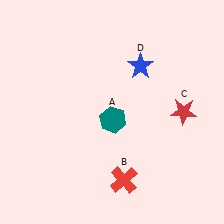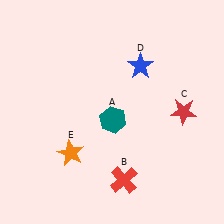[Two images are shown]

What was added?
An orange star (E) was added in Image 2.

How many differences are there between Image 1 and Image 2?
There is 1 difference between the two images.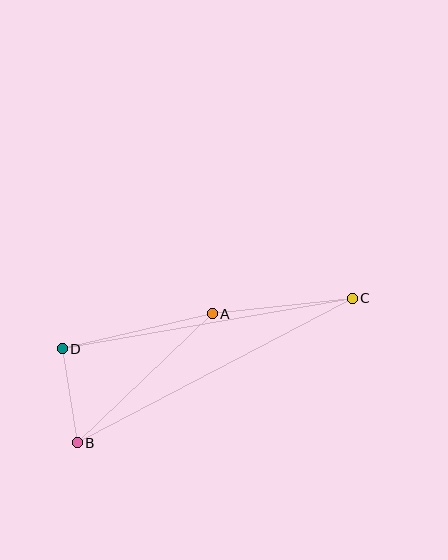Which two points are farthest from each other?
Points B and C are farthest from each other.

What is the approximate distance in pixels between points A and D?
The distance between A and D is approximately 154 pixels.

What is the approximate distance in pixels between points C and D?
The distance between C and D is approximately 295 pixels.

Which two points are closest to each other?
Points B and D are closest to each other.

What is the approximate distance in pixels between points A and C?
The distance between A and C is approximately 141 pixels.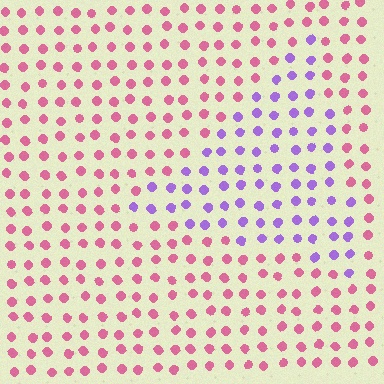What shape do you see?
I see a triangle.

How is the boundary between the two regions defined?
The boundary is defined purely by a slight shift in hue (about 63 degrees). Spacing, size, and orientation are identical on both sides.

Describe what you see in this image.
The image is filled with small pink elements in a uniform arrangement. A triangle-shaped region is visible where the elements are tinted to a slightly different hue, forming a subtle color boundary.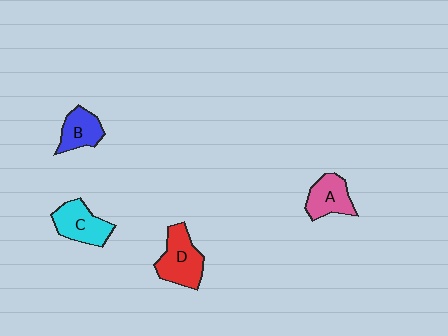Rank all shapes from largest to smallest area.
From largest to smallest: D (red), C (cyan), A (pink), B (blue).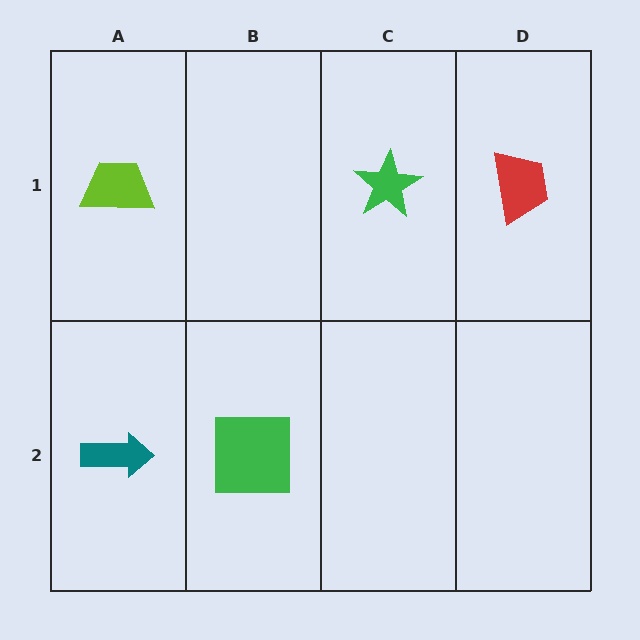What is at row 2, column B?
A green square.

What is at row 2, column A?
A teal arrow.